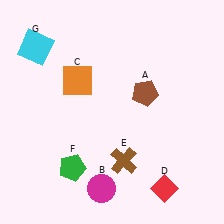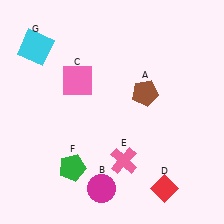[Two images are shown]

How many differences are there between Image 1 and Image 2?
There are 2 differences between the two images.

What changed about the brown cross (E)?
In Image 1, E is brown. In Image 2, it changed to pink.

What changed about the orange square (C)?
In Image 1, C is orange. In Image 2, it changed to pink.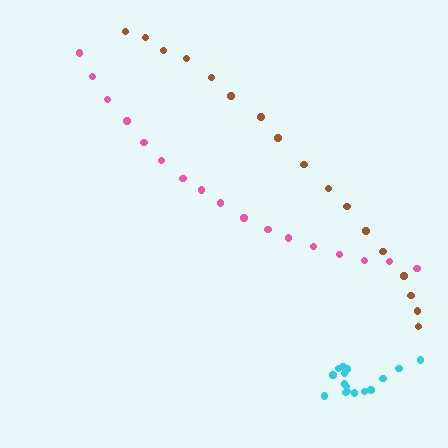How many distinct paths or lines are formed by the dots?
There are 3 distinct paths.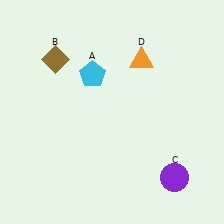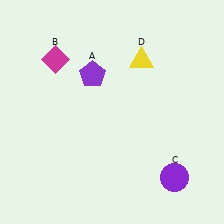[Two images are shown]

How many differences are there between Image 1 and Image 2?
There are 3 differences between the two images.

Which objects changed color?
A changed from cyan to purple. B changed from brown to magenta. D changed from orange to yellow.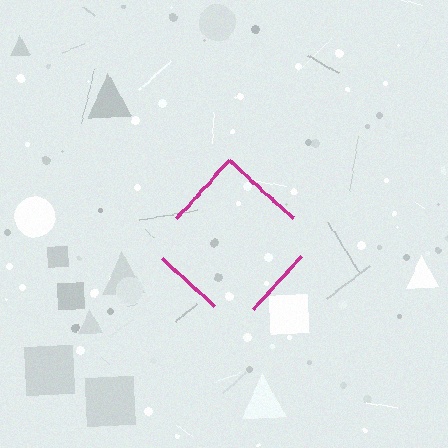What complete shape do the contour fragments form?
The contour fragments form a diamond.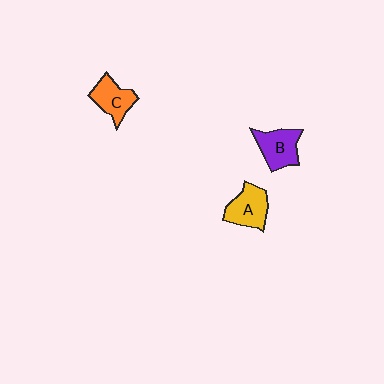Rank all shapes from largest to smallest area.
From largest to smallest: A (yellow), B (purple), C (orange).